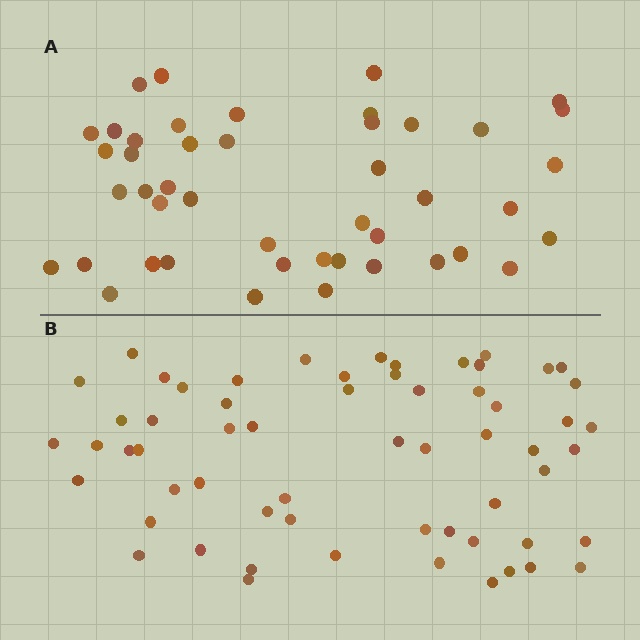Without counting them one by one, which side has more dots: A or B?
Region B (the bottom region) has more dots.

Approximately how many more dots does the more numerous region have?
Region B has approximately 15 more dots than region A.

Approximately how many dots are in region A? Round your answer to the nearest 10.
About 40 dots. (The exact count is 45, which rounds to 40.)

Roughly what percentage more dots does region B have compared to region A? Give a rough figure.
About 35% more.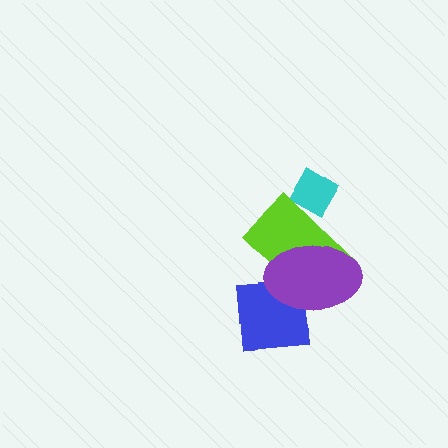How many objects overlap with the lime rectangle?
3 objects overlap with the lime rectangle.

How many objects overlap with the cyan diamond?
1 object overlaps with the cyan diamond.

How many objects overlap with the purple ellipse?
2 objects overlap with the purple ellipse.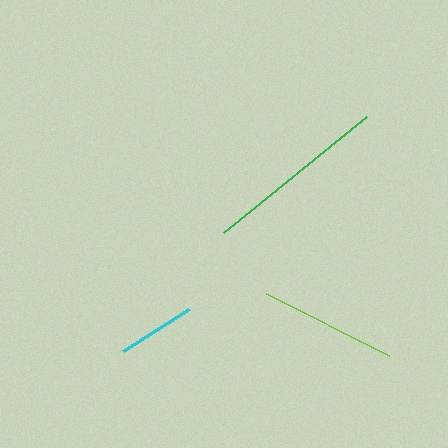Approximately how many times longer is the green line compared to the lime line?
The green line is approximately 1.3 times the length of the lime line.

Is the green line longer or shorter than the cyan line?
The green line is longer than the cyan line.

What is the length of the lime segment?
The lime segment is approximately 138 pixels long.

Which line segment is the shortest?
The cyan line is the shortest at approximately 79 pixels.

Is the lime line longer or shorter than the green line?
The green line is longer than the lime line.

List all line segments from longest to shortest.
From longest to shortest: green, lime, cyan.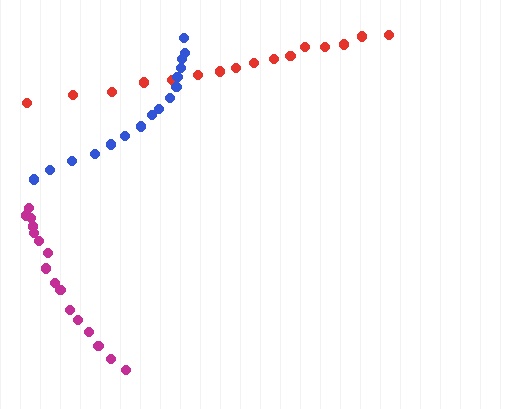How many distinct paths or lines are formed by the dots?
There are 3 distinct paths.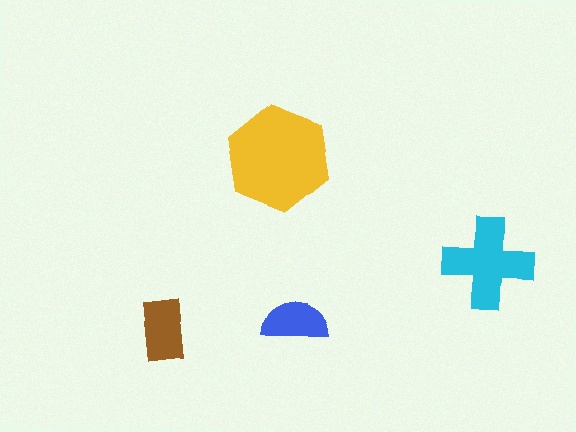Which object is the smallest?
The blue semicircle.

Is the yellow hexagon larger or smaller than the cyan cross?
Larger.